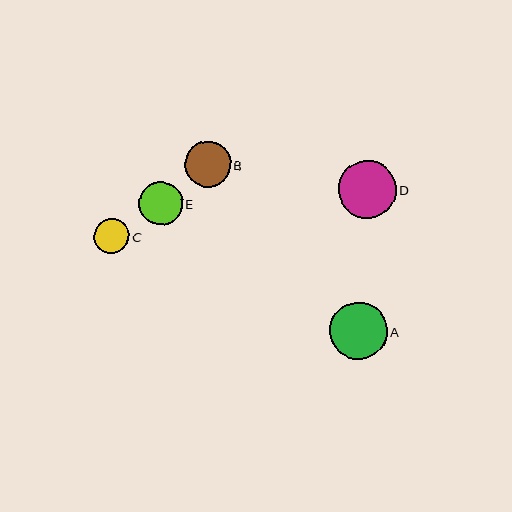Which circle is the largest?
Circle D is the largest with a size of approximately 58 pixels.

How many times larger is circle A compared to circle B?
Circle A is approximately 1.2 times the size of circle B.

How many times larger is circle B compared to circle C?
Circle B is approximately 1.3 times the size of circle C.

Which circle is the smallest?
Circle C is the smallest with a size of approximately 35 pixels.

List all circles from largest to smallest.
From largest to smallest: D, A, B, E, C.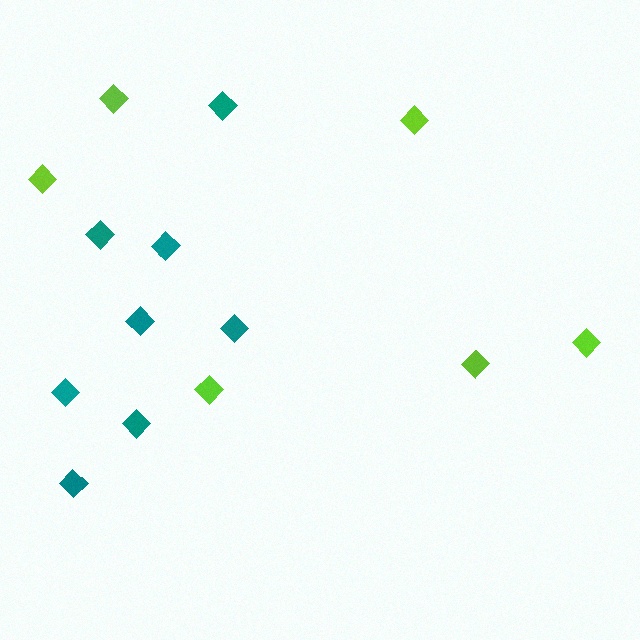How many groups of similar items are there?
There are 2 groups: one group of teal diamonds (8) and one group of lime diamonds (6).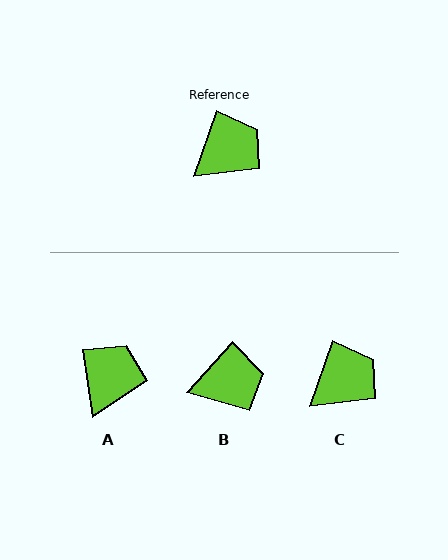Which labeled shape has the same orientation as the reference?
C.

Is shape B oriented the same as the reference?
No, it is off by about 22 degrees.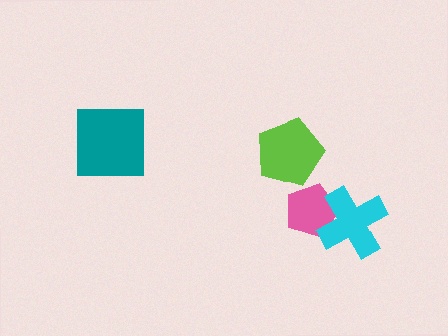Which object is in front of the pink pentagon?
The cyan cross is in front of the pink pentagon.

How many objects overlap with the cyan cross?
1 object overlaps with the cyan cross.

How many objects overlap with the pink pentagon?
1 object overlaps with the pink pentagon.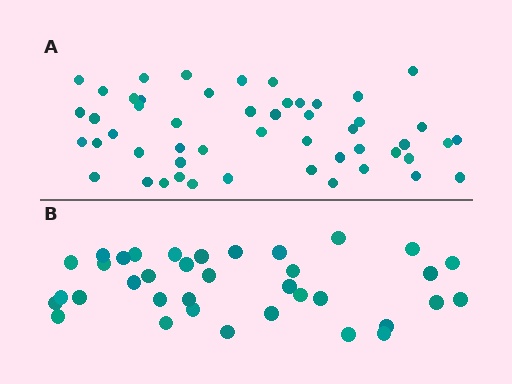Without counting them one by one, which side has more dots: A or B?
Region A (the top region) has more dots.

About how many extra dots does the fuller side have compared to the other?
Region A has approximately 15 more dots than region B.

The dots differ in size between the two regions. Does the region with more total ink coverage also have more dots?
No. Region B has more total ink coverage because its dots are larger, but region A actually contains more individual dots. Total area can be misleading — the number of items is what matters here.